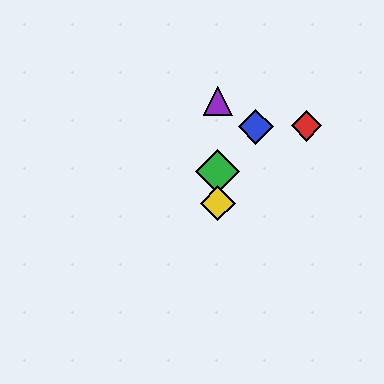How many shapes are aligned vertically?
3 shapes (the green diamond, the yellow diamond, the purple triangle) are aligned vertically.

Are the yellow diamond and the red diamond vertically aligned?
No, the yellow diamond is at x≈218 and the red diamond is at x≈307.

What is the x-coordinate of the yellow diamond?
The yellow diamond is at x≈218.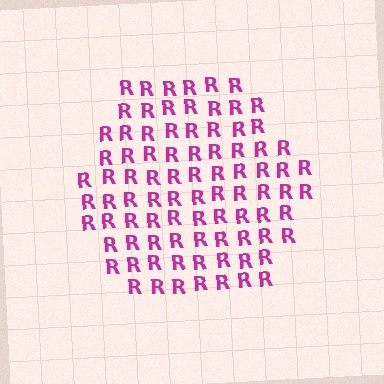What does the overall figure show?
The overall figure shows a hexagon.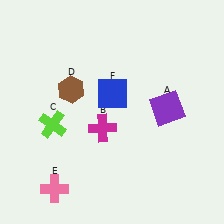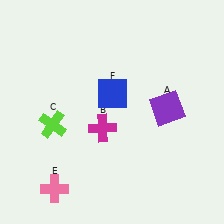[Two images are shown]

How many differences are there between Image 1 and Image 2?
There is 1 difference between the two images.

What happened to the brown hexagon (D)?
The brown hexagon (D) was removed in Image 2. It was in the top-left area of Image 1.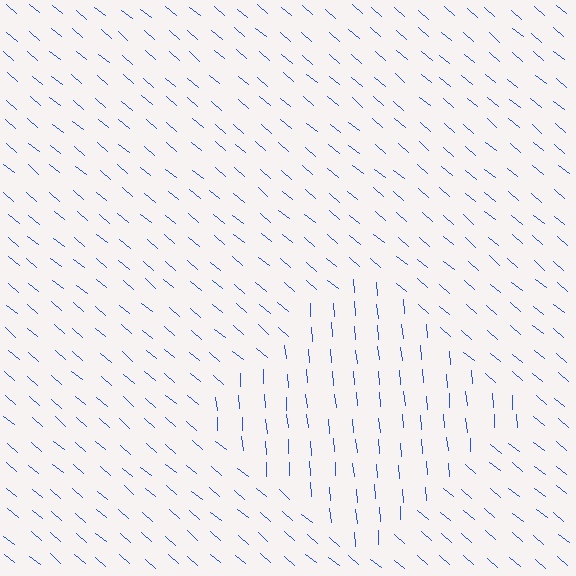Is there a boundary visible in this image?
Yes, there is a texture boundary formed by a change in line orientation.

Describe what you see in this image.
The image is filled with small blue line segments. A diamond region in the image has lines oriented differently from the surrounding lines, creating a visible texture boundary.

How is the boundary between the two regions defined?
The boundary is defined purely by a change in line orientation (approximately 45 degrees difference). All lines are the same color and thickness.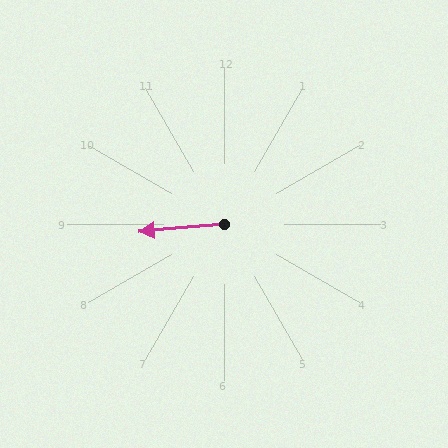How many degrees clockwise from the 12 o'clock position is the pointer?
Approximately 265 degrees.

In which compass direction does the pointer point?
West.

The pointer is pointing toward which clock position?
Roughly 9 o'clock.